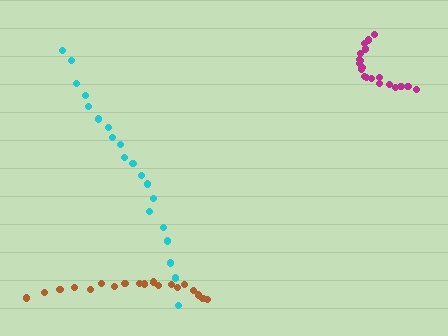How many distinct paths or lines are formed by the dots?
There are 3 distinct paths.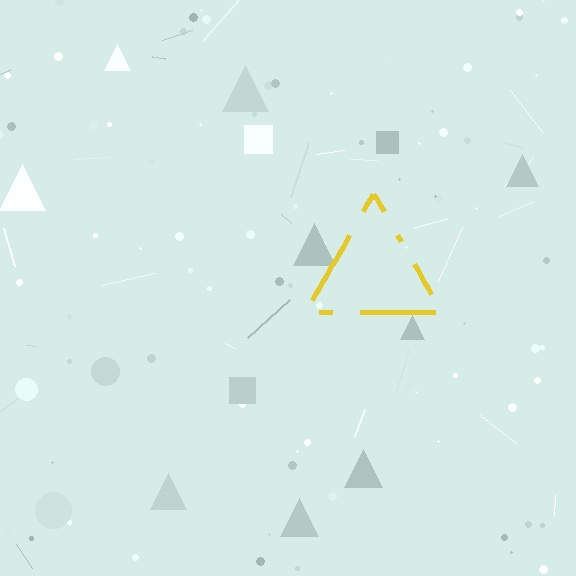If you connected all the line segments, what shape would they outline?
They would outline a triangle.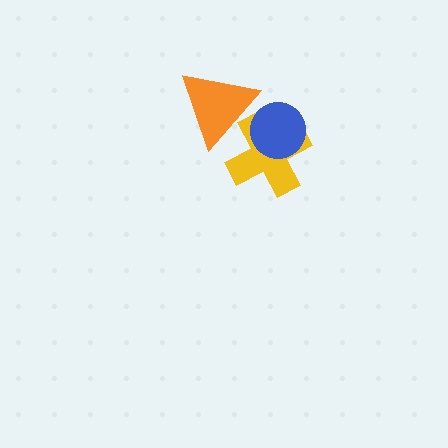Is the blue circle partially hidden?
No, no other shape covers it.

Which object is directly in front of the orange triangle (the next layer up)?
The yellow cross is directly in front of the orange triangle.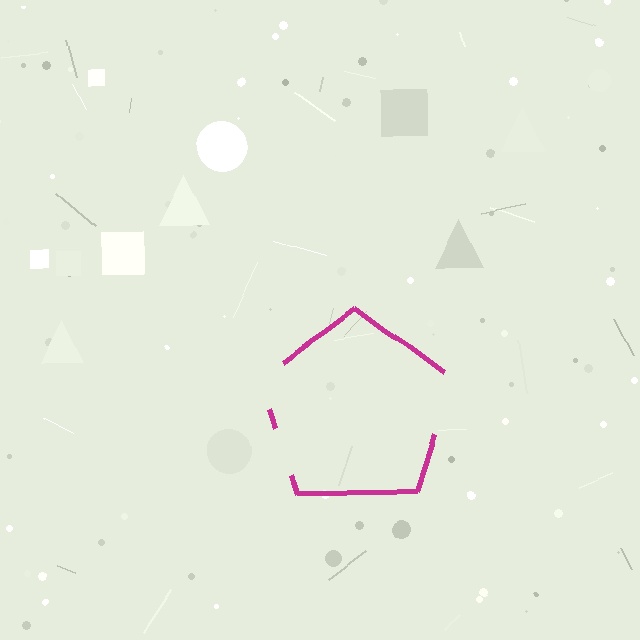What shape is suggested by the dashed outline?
The dashed outline suggests a pentagon.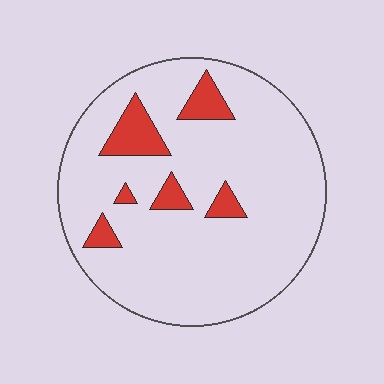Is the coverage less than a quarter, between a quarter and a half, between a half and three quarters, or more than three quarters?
Less than a quarter.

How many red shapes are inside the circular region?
6.